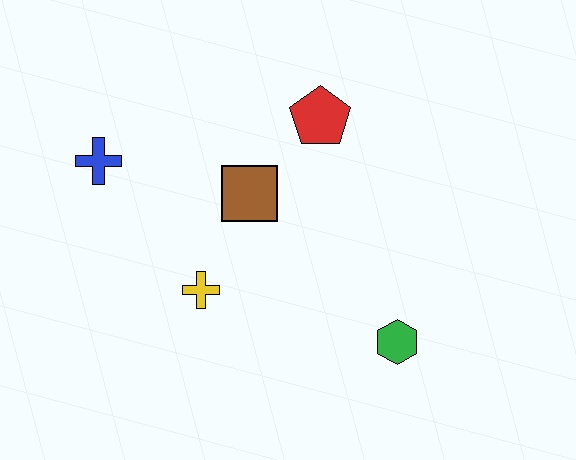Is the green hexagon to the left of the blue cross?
No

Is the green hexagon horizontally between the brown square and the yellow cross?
No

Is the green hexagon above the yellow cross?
No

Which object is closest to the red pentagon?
The brown square is closest to the red pentagon.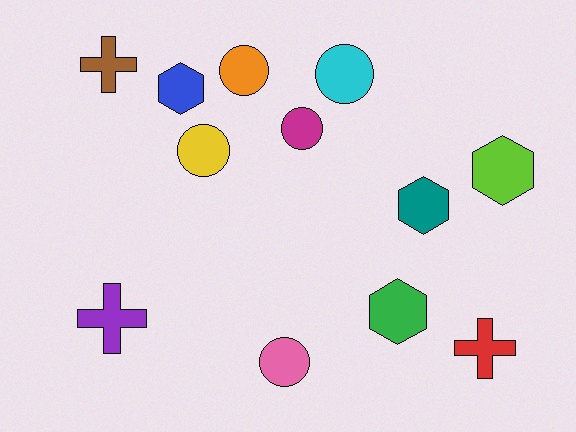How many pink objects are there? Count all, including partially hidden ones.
There is 1 pink object.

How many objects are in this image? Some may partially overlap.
There are 12 objects.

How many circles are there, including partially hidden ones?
There are 5 circles.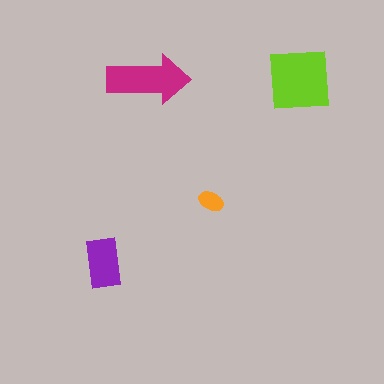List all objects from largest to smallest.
The lime square, the magenta arrow, the purple rectangle, the orange ellipse.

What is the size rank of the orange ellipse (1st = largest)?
4th.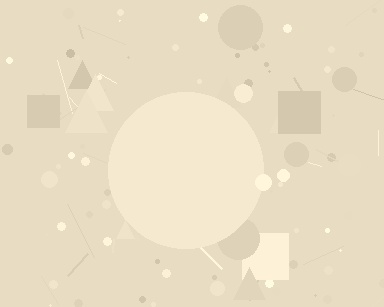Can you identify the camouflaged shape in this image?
The camouflaged shape is a circle.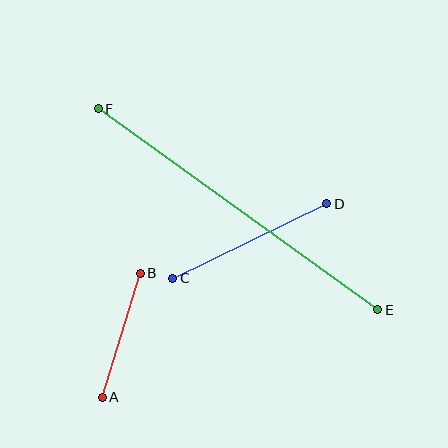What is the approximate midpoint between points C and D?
The midpoint is at approximately (250, 241) pixels.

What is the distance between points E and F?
The distance is approximately 344 pixels.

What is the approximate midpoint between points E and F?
The midpoint is at approximately (238, 209) pixels.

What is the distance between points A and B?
The distance is approximately 130 pixels.